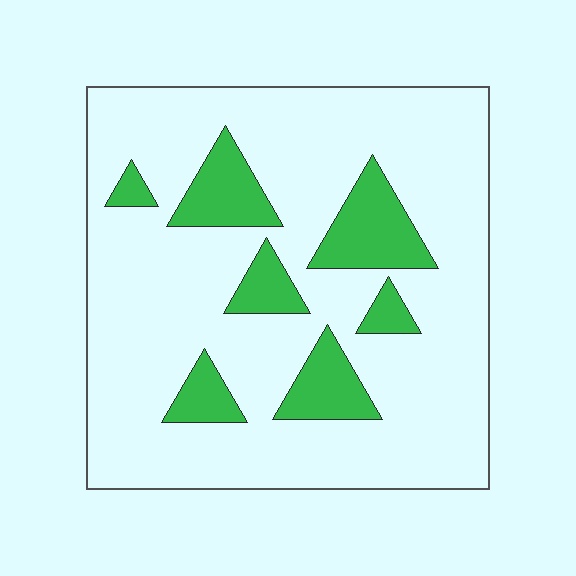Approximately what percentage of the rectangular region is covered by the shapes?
Approximately 20%.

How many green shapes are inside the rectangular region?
7.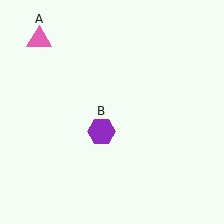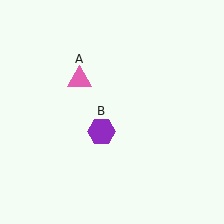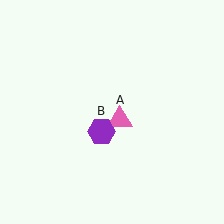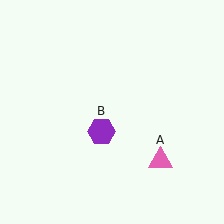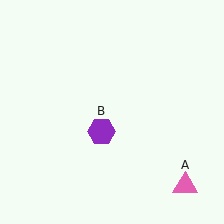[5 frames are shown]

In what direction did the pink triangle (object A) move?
The pink triangle (object A) moved down and to the right.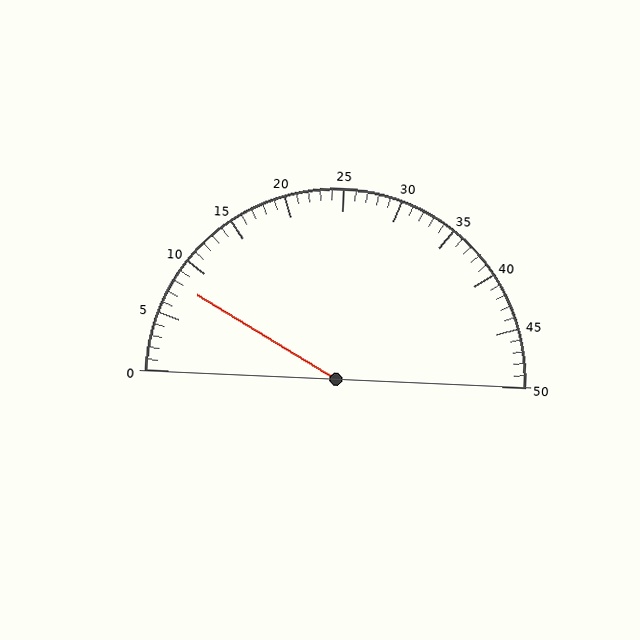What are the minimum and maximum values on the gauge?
The gauge ranges from 0 to 50.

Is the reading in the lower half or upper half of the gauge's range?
The reading is in the lower half of the range (0 to 50).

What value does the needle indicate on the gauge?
The needle indicates approximately 8.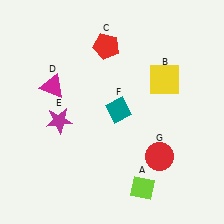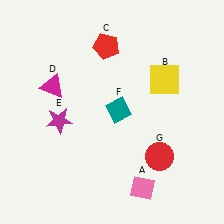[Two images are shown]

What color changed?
The diamond (A) changed from lime in Image 1 to pink in Image 2.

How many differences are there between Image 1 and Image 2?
There is 1 difference between the two images.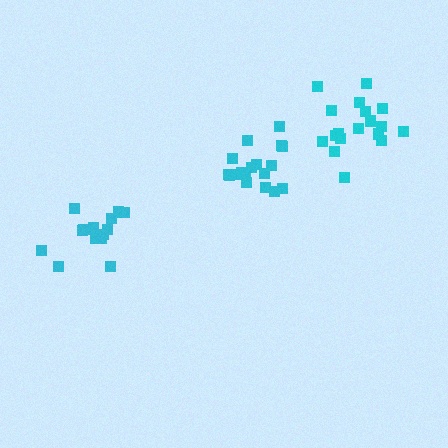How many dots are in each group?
Group 1: 18 dots, Group 2: 18 dots, Group 3: 16 dots (52 total).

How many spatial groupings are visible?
There are 3 spatial groupings.